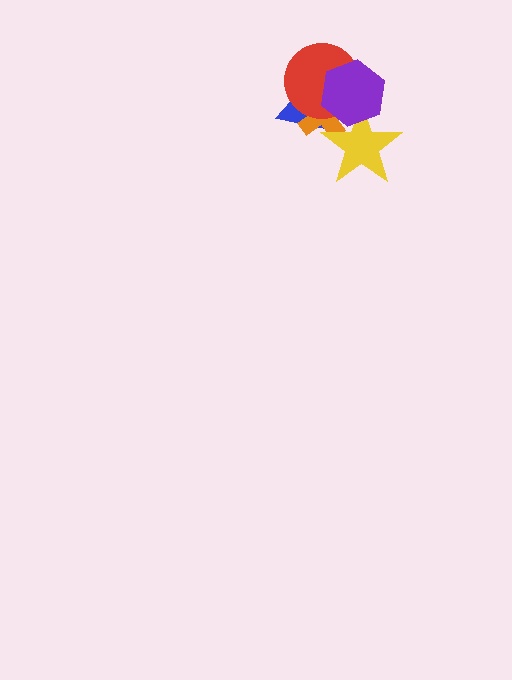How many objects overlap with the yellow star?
2 objects overlap with the yellow star.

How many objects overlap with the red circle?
3 objects overlap with the red circle.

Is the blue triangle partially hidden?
Yes, it is partially covered by another shape.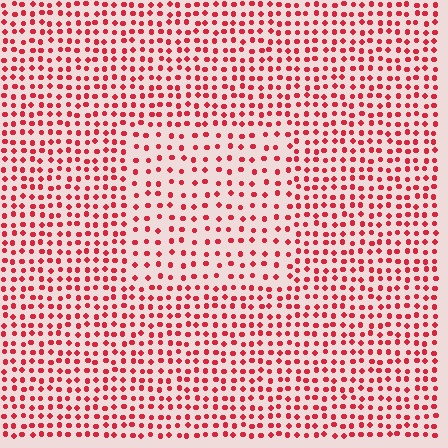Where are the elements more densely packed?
The elements are more densely packed outside the rectangle boundary.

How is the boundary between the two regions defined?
The boundary is defined by a change in element density (approximately 1.7x ratio). All elements are the same color, size, and shape.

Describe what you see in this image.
The image contains small red elements arranged at two different densities. A rectangle-shaped region is visible where the elements are less densely packed than the surrounding area.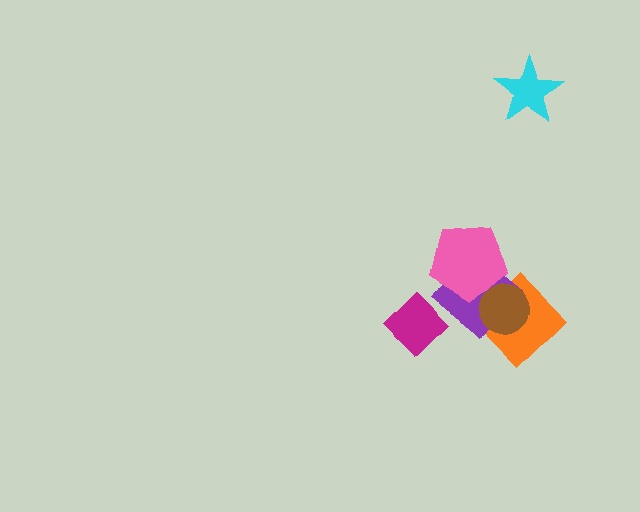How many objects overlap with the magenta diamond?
1 object overlaps with the magenta diamond.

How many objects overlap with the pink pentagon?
2 objects overlap with the pink pentagon.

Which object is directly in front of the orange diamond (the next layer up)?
The purple diamond is directly in front of the orange diamond.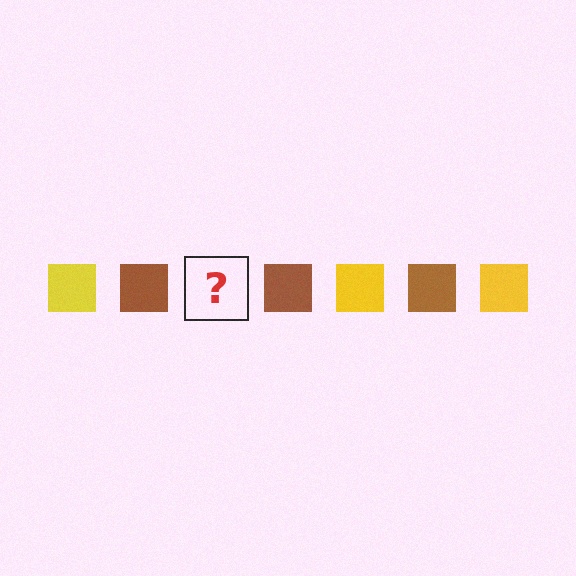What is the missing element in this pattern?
The missing element is a yellow square.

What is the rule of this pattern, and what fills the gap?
The rule is that the pattern cycles through yellow, brown squares. The gap should be filled with a yellow square.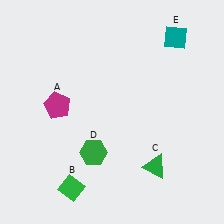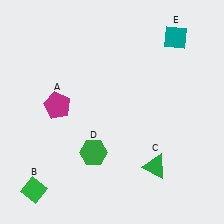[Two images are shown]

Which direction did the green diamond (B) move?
The green diamond (B) moved left.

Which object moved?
The green diamond (B) moved left.